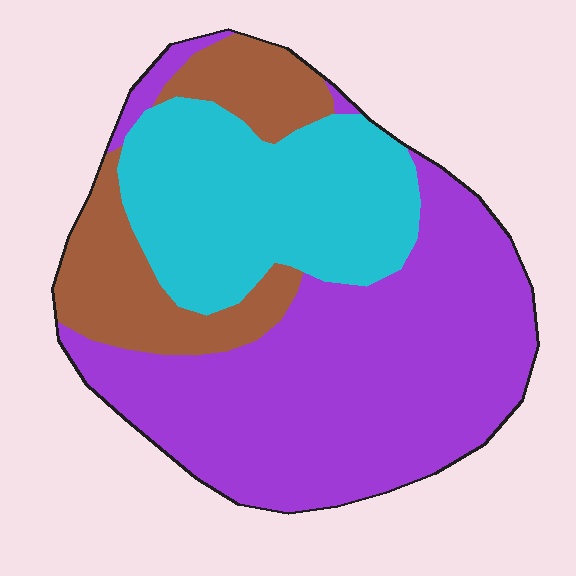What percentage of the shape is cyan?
Cyan covers around 30% of the shape.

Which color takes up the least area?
Brown, at roughly 20%.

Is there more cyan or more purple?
Purple.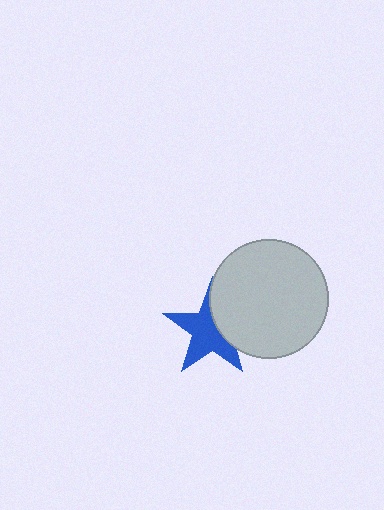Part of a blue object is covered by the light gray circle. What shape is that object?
It is a star.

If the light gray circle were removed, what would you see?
You would see the complete blue star.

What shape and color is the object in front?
The object in front is a light gray circle.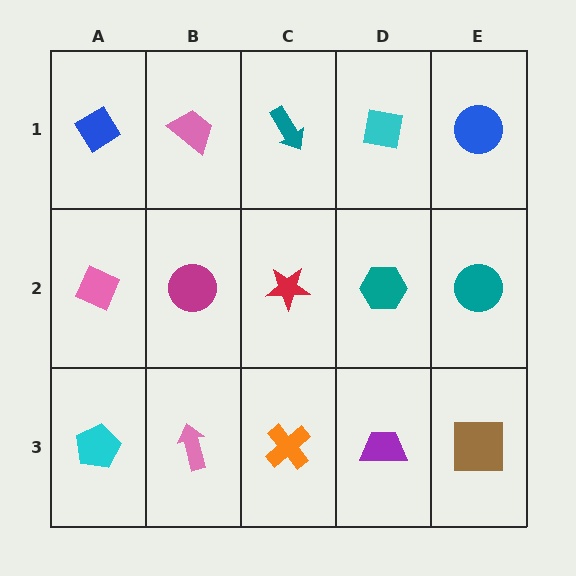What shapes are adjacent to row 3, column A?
A pink diamond (row 2, column A), a pink arrow (row 3, column B).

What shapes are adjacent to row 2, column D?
A cyan square (row 1, column D), a purple trapezoid (row 3, column D), a red star (row 2, column C), a teal circle (row 2, column E).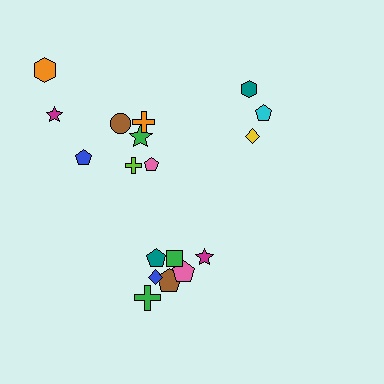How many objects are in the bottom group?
There are 7 objects.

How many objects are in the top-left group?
There are 8 objects.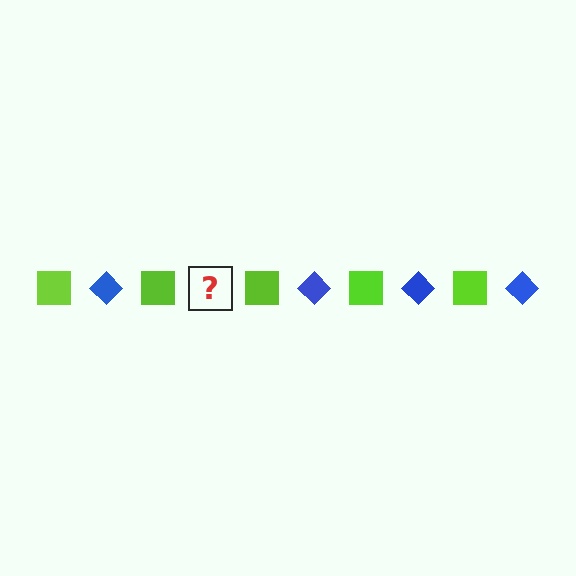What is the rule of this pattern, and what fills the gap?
The rule is that the pattern alternates between lime square and blue diamond. The gap should be filled with a blue diamond.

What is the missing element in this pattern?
The missing element is a blue diamond.